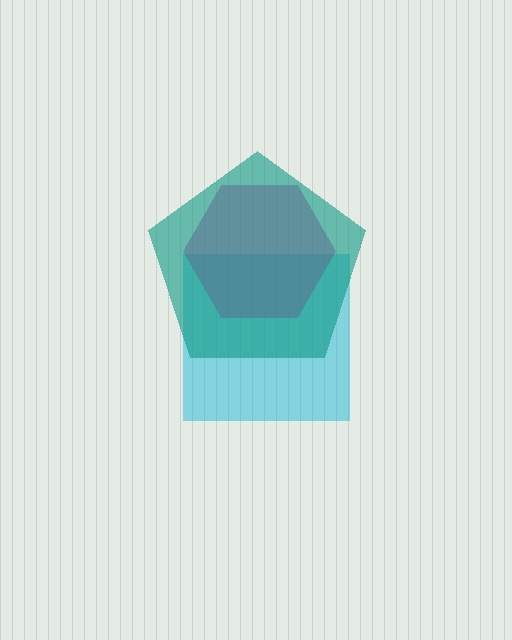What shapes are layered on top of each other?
The layered shapes are: a cyan square, a magenta hexagon, a teal pentagon.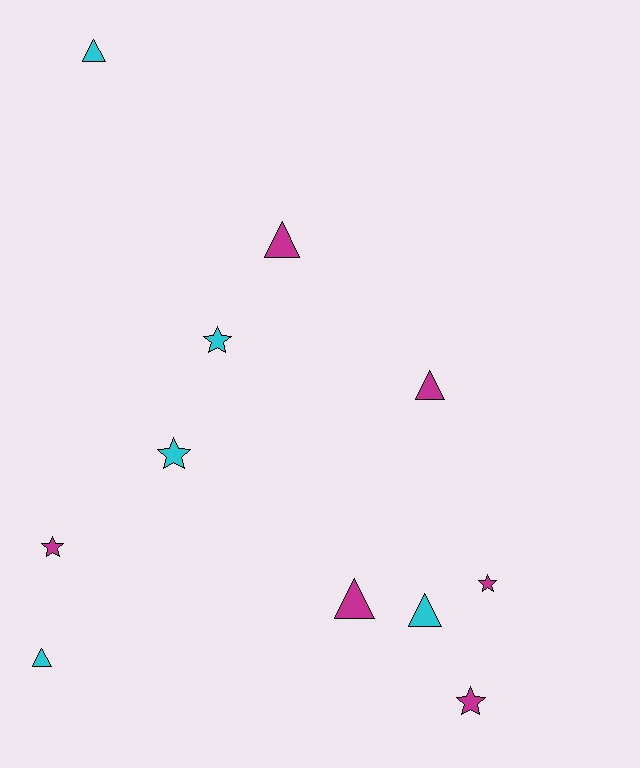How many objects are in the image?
There are 11 objects.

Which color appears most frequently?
Magenta, with 6 objects.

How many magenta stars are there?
There are 3 magenta stars.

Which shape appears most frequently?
Triangle, with 6 objects.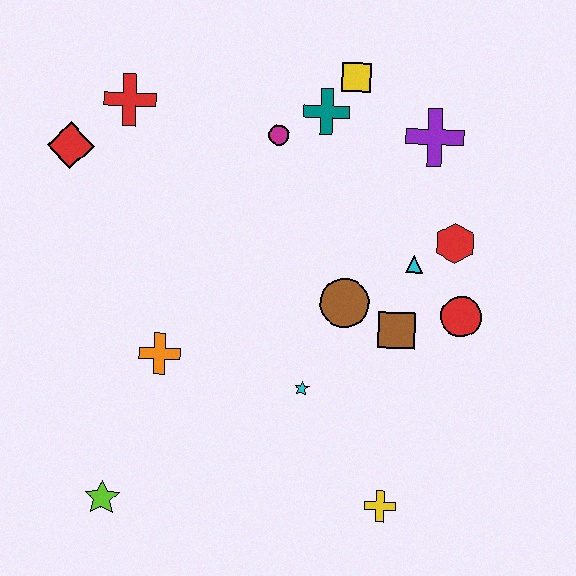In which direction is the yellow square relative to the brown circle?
The yellow square is above the brown circle.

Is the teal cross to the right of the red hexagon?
No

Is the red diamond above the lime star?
Yes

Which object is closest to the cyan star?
The brown circle is closest to the cyan star.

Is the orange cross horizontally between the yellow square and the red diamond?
Yes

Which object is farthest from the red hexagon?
The lime star is farthest from the red hexagon.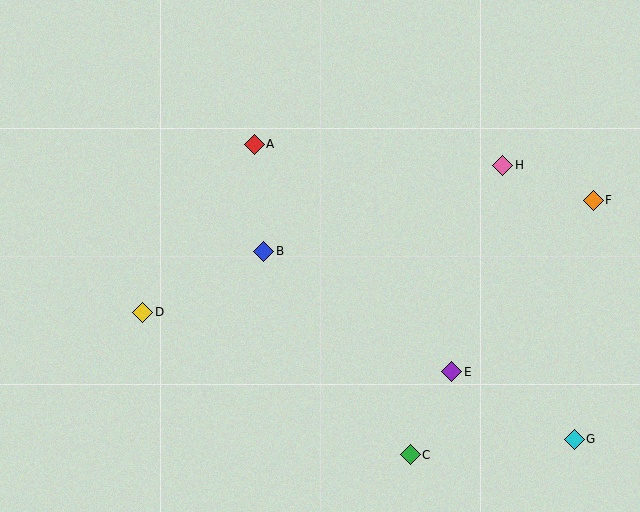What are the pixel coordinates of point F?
Point F is at (593, 200).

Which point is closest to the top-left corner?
Point A is closest to the top-left corner.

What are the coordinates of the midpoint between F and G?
The midpoint between F and G is at (584, 320).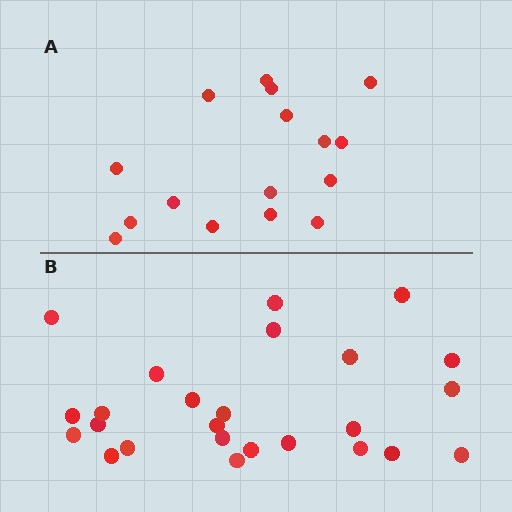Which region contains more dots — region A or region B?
Region B (the bottom region) has more dots.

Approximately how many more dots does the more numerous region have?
Region B has roughly 8 or so more dots than region A.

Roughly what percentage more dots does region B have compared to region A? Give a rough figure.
About 55% more.